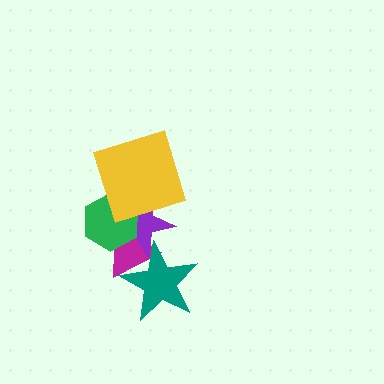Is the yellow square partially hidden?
No, no other shape covers it.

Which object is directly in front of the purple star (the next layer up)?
The green hexagon is directly in front of the purple star.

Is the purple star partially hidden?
Yes, it is partially covered by another shape.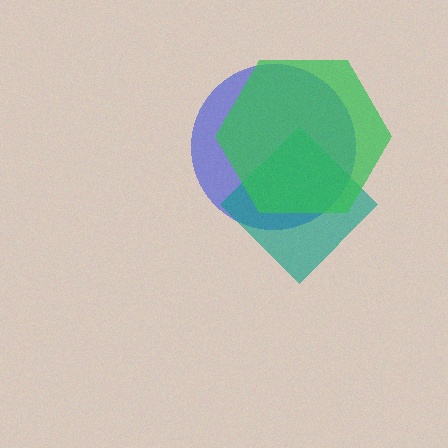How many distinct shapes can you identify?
There are 3 distinct shapes: a blue circle, a teal diamond, a green hexagon.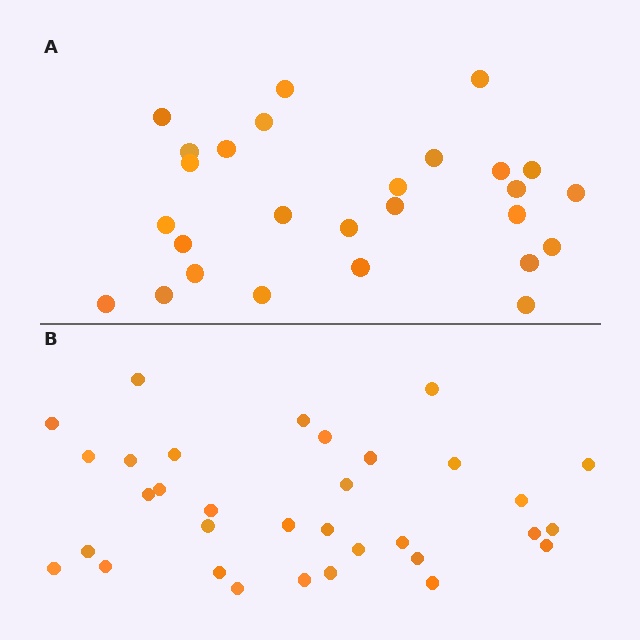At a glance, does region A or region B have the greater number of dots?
Region B (the bottom region) has more dots.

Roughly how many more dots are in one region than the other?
Region B has about 6 more dots than region A.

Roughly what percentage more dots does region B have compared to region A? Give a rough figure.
About 20% more.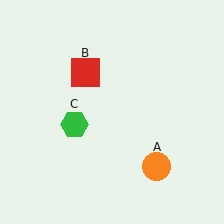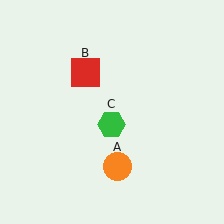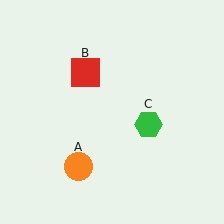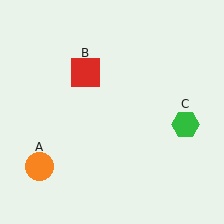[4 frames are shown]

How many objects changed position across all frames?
2 objects changed position: orange circle (object A), green hexagon (object C).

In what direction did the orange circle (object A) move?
The orange circle (object A) moved left.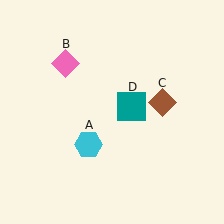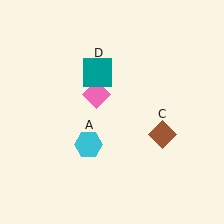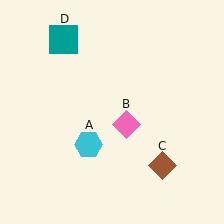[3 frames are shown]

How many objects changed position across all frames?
3 objects changed position: pink diamond (object B), brown diamond (object C), teal square (object D).